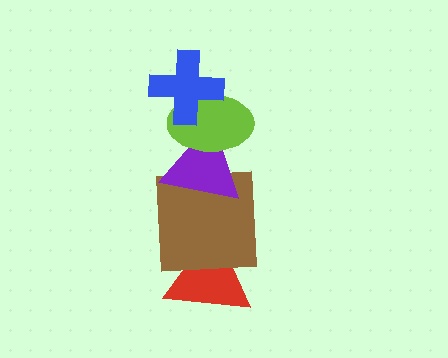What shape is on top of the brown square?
The purple triangle is on top of the brown square.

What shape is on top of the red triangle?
The brown square is on top of the red triangle.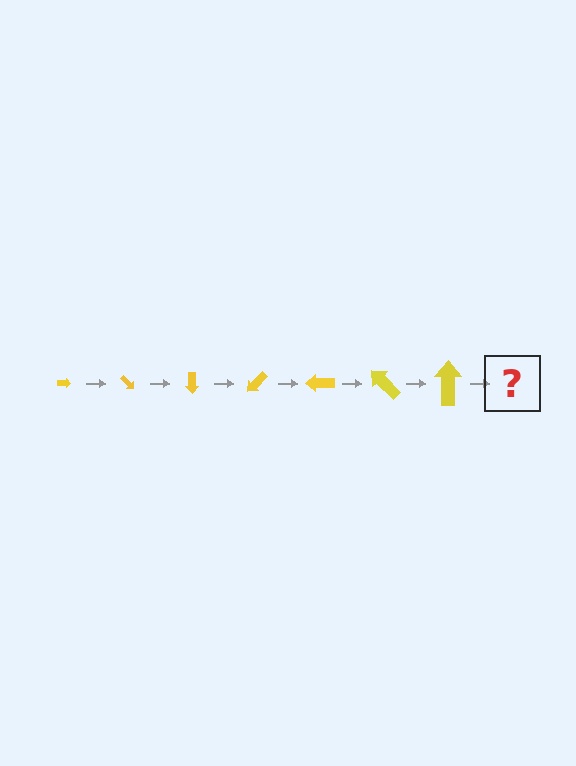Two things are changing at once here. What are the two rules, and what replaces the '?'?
The two rules are that the arrow grows larger each step and it rotates 45 degrees each step. The '?' should be an arrow, larger than the previous one and rotated 315 degrees from the start.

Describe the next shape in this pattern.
It should be an arrow, larger than the previous one and rotated 315 degrees from the start.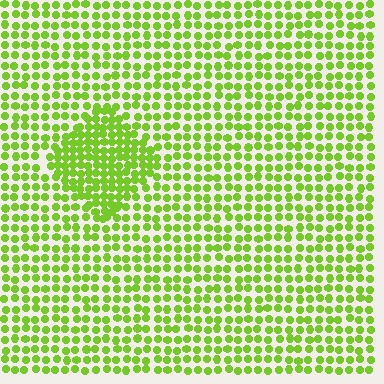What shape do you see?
I see a diamond.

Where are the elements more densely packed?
The elements are more densely packed inside the diamond boundary.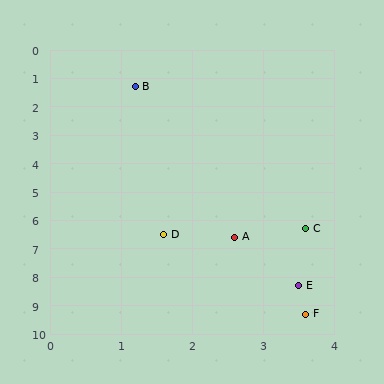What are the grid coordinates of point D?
Point D is at approximately (1.6, 6.5).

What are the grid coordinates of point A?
Point A is at approximately (2.6, 6.6).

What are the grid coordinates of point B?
Point B is at approximately (1.2, 1.3).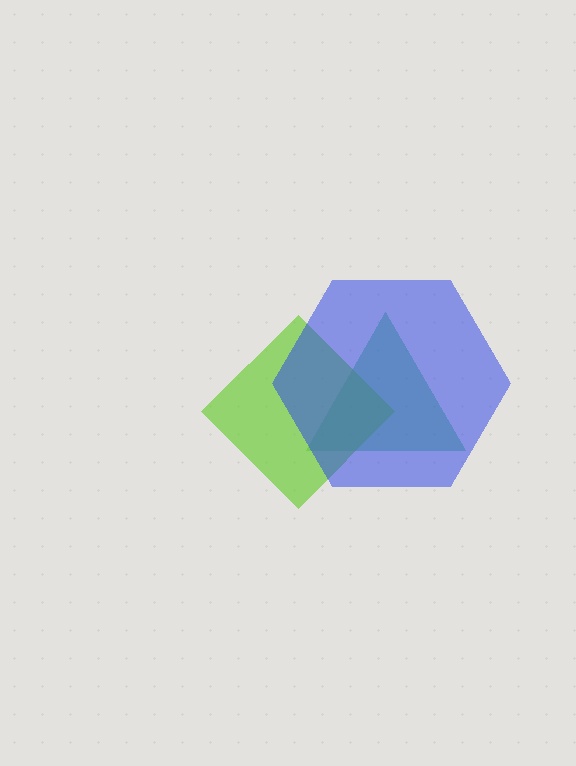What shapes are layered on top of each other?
The layered shapes are: a green triangle, a lime diamond, a blue hexagon.